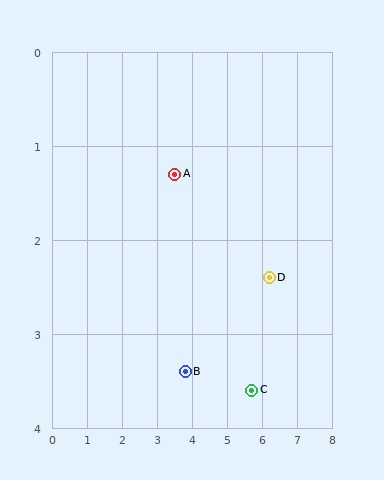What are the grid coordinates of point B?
Point B is at approximately (3.8, 3.4).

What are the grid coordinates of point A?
Point A is at approximately (3.5, 1.3).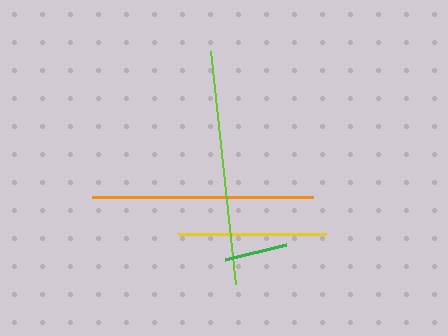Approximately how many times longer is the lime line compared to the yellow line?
The lime line is approximately 1.6 times the length of the yellow line.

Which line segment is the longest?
The lime line is the longest at approximately 234 pixels.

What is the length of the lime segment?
The lime segment is approximately 234 pixels long.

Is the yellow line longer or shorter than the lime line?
The lime line is longer than the yellow line.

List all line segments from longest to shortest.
From longest to shortest: lime, orange, yellow, green.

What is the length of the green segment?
The green segment is approximately 62 pixels long.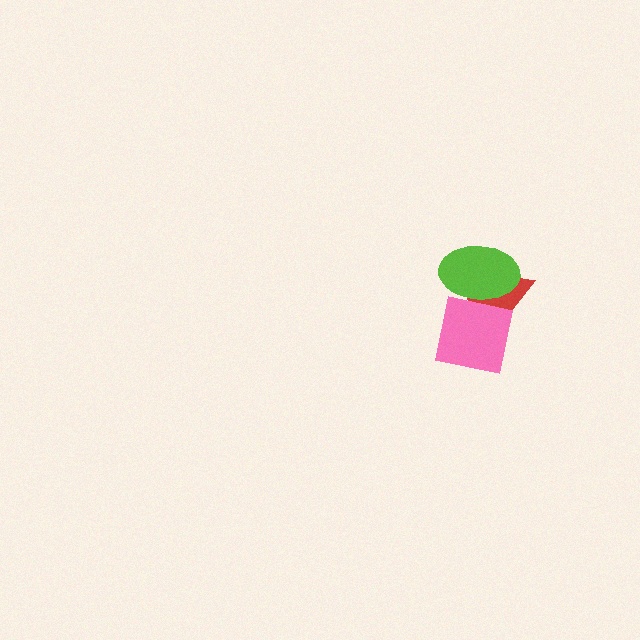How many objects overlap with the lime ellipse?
2 objects overlap with the lime ellipse.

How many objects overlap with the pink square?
2 objects overlap with the pink square.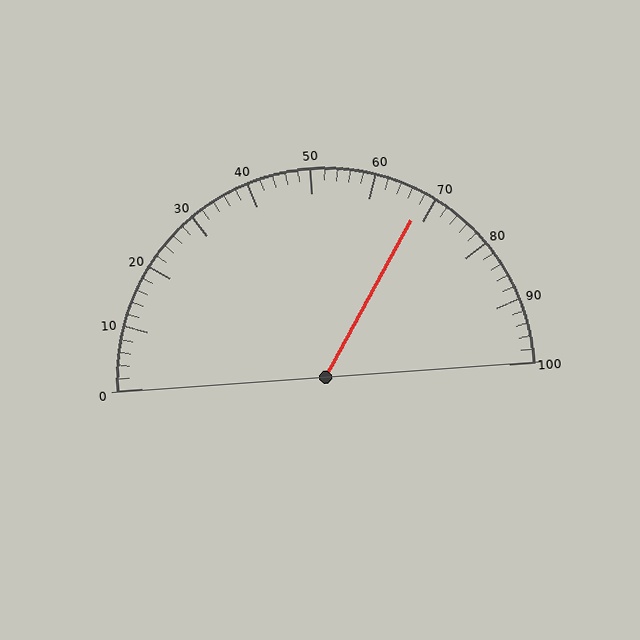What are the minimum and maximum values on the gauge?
The gauge ranges from 0 to 100.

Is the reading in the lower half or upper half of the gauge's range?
The reading is in the upper half of the range (0 to 100).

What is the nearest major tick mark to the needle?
The nearest major tick mark is 70.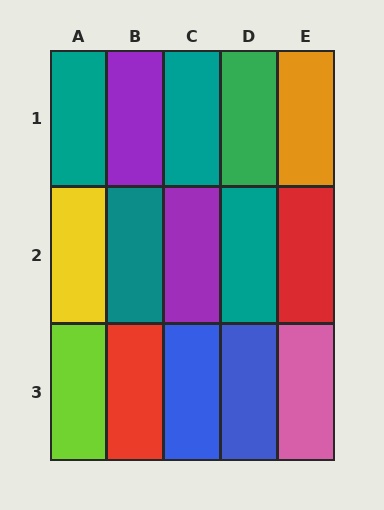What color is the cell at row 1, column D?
Green.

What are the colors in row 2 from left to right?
Yellow, teal, purple, teal, red.